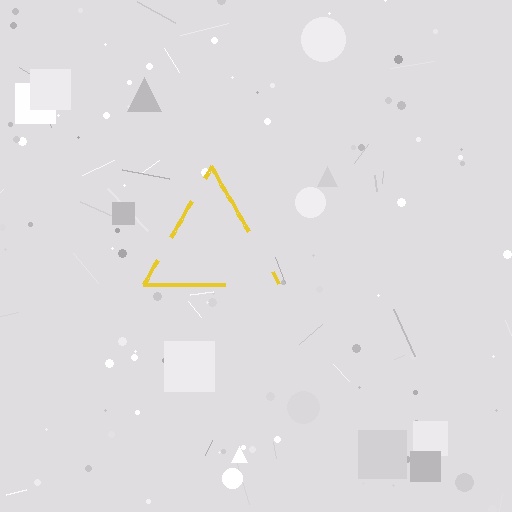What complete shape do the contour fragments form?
The contour fragments form a triangle.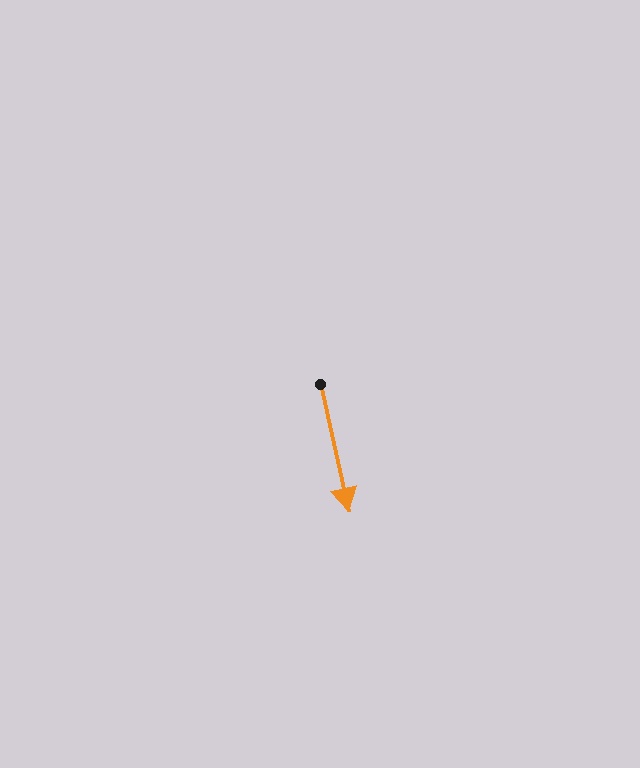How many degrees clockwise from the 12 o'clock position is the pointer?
Approximately 167 degrees.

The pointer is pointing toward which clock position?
Roughly 6 o'clock.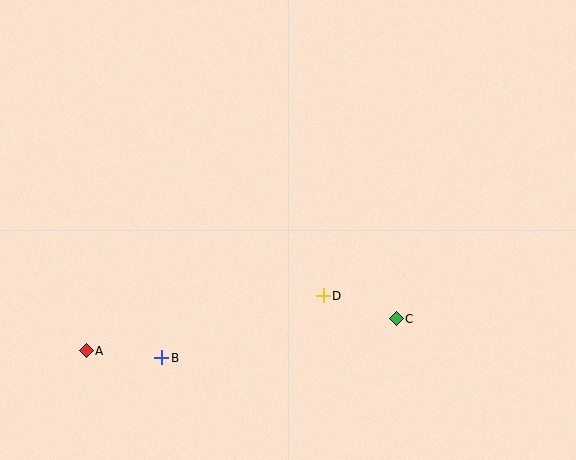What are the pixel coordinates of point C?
Point C is at (396, 319).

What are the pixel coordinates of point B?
Point B is at (162, 358).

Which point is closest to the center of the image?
Point D at (323, 296) is closest to the center.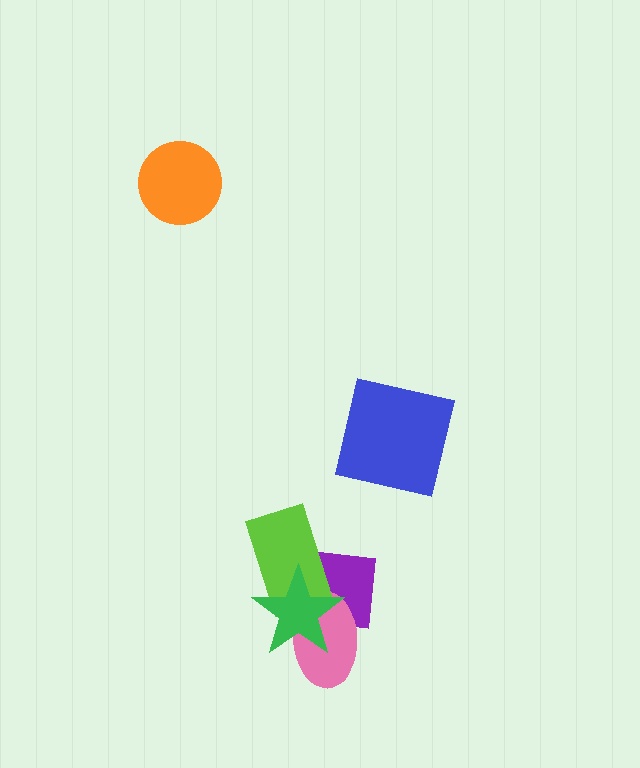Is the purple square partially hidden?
Yes, it is partially covered by another shape.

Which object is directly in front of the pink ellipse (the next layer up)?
The lime rectangle is directly in front of the pink ellipse.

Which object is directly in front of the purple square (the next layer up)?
The pink ellipse is directly in front of the purple square.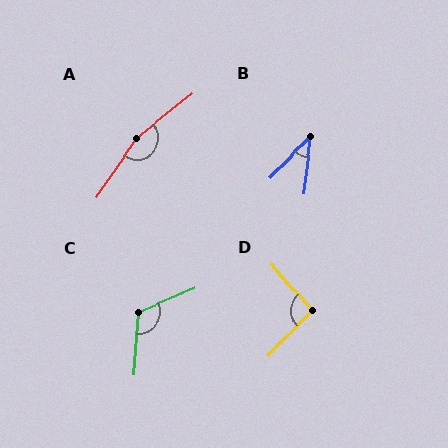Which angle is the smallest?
B, at approximately 38 degrees.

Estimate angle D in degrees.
Approximately 95 degrees.